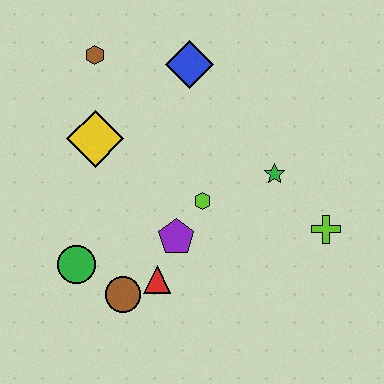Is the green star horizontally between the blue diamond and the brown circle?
No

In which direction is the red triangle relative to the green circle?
The red triangle is to the right of the green circle.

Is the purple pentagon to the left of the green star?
Yes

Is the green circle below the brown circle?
No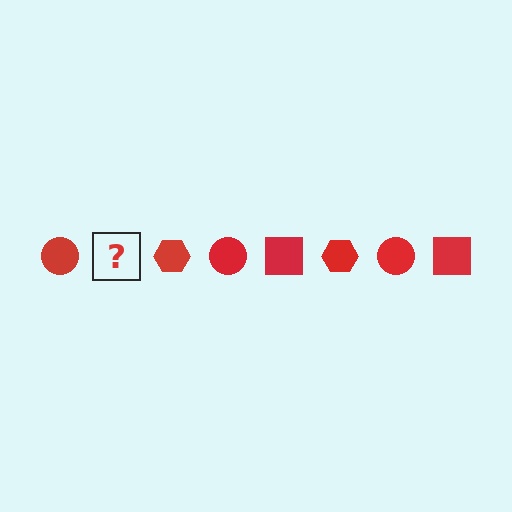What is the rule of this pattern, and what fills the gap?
The rule is that the pattern cycles through circle, square, hexagon shapes in red. The gap should be filled with a red square.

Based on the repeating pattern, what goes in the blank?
The blank should be a red square.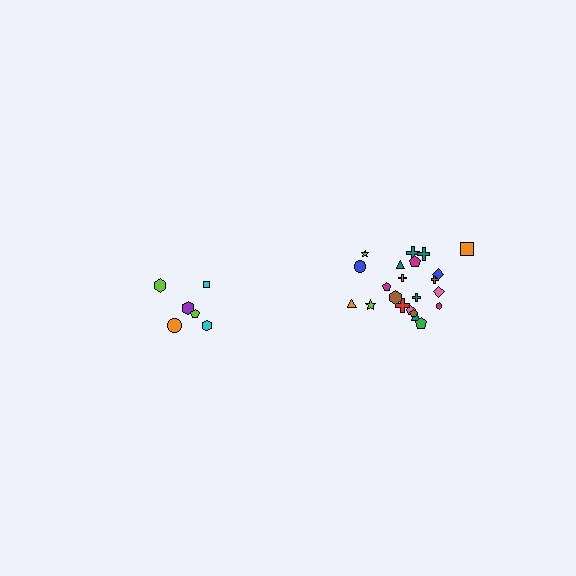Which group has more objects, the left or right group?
The right group.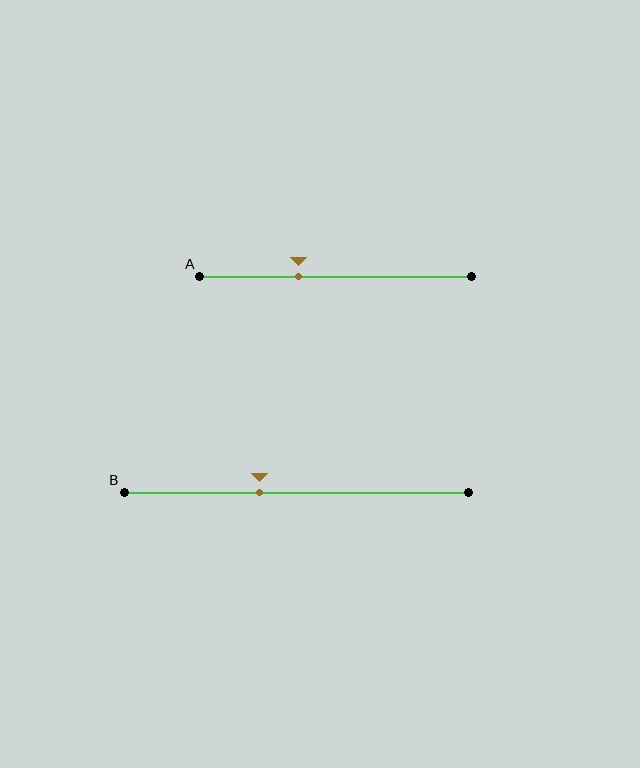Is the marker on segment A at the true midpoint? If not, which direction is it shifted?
No, the marker on segment A is shifted to the left by about 14% of the segment length.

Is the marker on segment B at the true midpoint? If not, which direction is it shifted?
No, the marker on segment B is shifted to the left by about 11% of the segment length.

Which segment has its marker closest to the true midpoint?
Segment B has its marker closest to the true midpoint.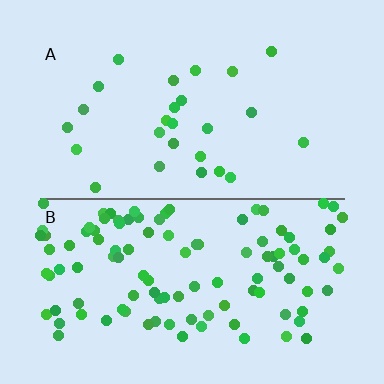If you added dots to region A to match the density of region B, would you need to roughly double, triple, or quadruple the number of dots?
Approximately quadruple.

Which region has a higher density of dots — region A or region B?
B (the bottom).